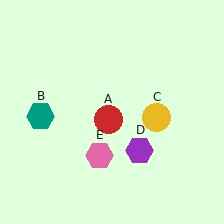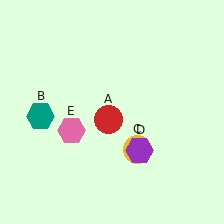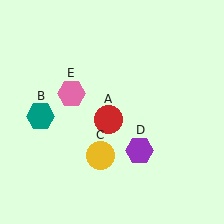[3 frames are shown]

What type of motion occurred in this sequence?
The yellow circle (object C), pink hexagon (object E) rotated clockwise around the center of the scene.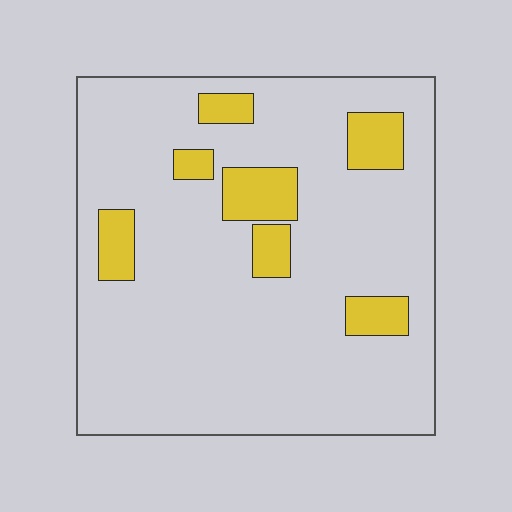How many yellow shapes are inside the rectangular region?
7.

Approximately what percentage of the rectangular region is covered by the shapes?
Approximately 15%.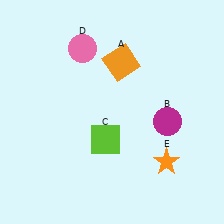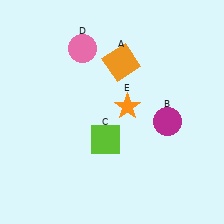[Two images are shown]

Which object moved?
The orange star (E) moved up.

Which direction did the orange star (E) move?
The orange star (E) moved up.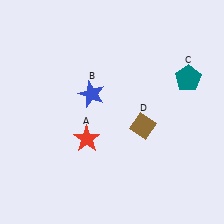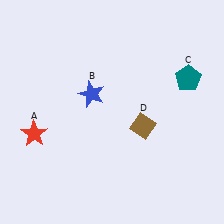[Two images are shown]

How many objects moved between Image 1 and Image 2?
1 object moved between the two images.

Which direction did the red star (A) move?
The red star (A) moved left.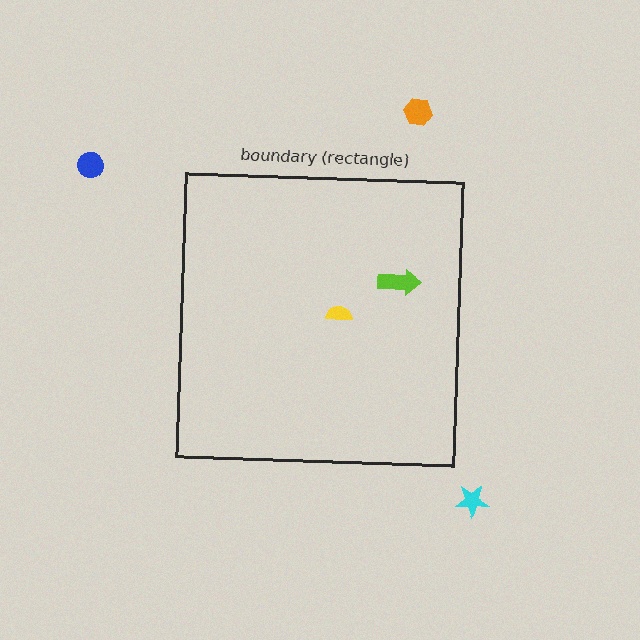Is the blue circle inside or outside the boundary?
Outside.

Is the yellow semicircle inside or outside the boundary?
Inside.